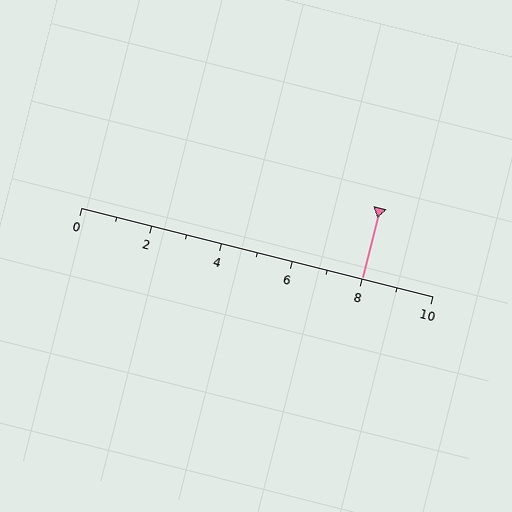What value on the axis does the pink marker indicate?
The marker indicates approximately 8.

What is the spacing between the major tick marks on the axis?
The major ticks are spaced 2 apart.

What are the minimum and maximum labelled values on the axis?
The axis runs from 0 to 10.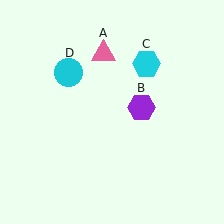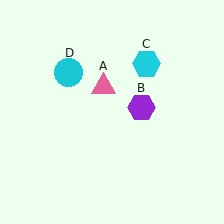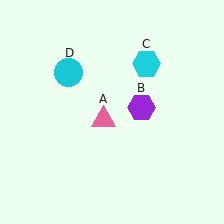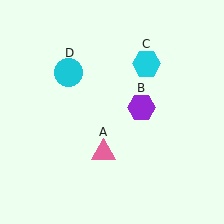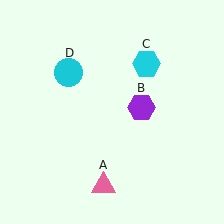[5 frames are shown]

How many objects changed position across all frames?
1 object changed position: pink triangle (object A).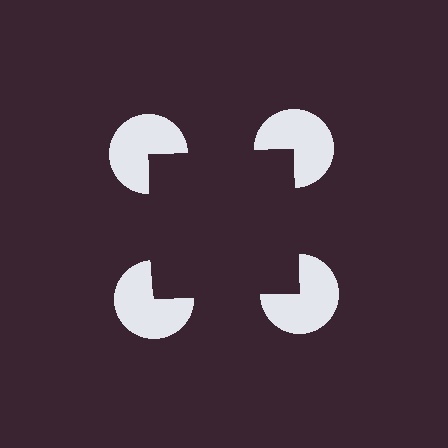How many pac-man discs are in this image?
There are 4 — one at each vertex of the illusory square.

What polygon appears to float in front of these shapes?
An illusory square — its edges are inferred from the aligned wedge cuts in the pac-man discs, not physically drawn.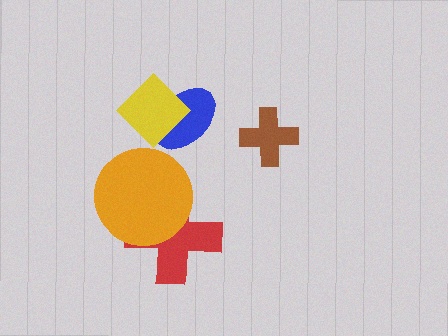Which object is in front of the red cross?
The orange circle is in front of the red cross.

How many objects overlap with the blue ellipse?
1 object overlaps with the blue ellipse.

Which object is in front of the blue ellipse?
The yellow diamond is in front of the blue ellipse.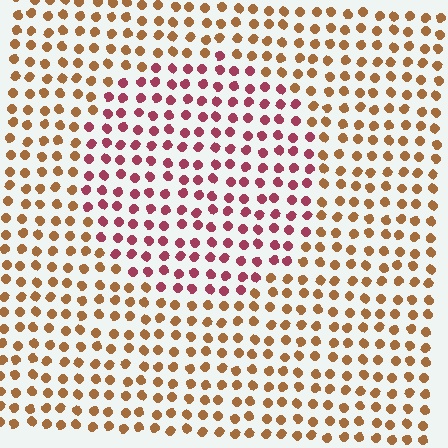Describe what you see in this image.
The image is filled with small brown elements in a uniform arrangement. A circle-shaped region is visible where the elements are tinted to a slightly different hue, forming a subtle color boundary.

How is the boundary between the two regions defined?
The boundary is defined purely by a slight shift in hue (about 47 degrees). Spacing, size, and orientation are identical on both sides.